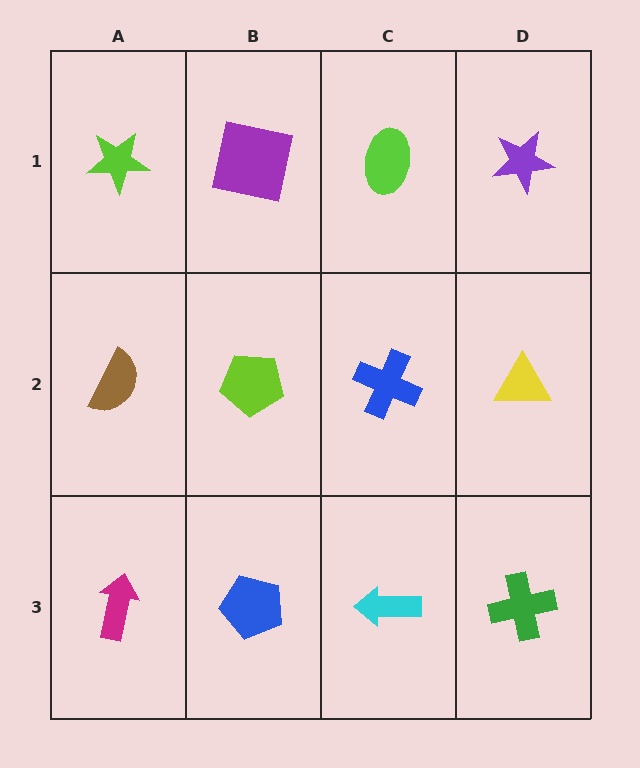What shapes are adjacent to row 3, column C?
A blue cross (row 2, column C), a blue pentagon (row 3, column B), a green cross (row 3, column D).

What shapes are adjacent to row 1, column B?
A lime pentagon (row 2, column B), a lime star (row 1, column A), a lime ellipse (row 1, column C).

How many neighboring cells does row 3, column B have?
3.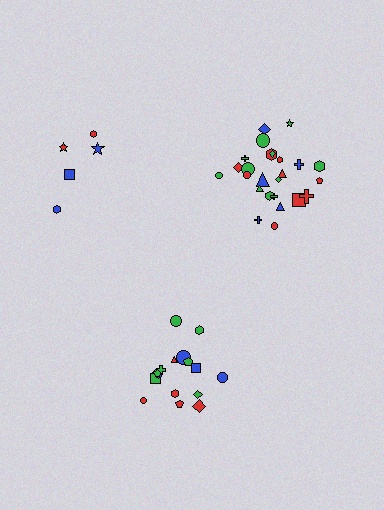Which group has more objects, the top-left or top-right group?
The top-right group.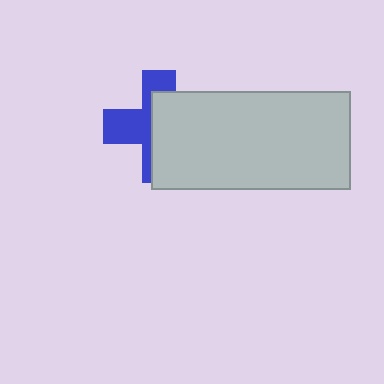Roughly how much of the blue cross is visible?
About half of it is visible (roughly 45%).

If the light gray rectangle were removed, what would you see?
You would see the complete blue cross.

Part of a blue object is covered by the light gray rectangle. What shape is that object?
It is a cross.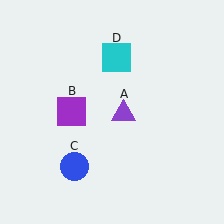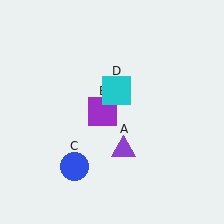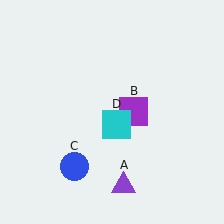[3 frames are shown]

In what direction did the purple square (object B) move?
The purple square (object B) moved right.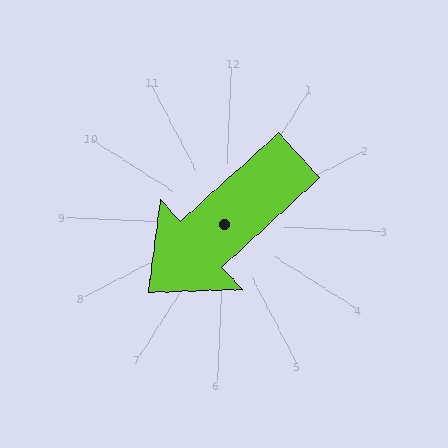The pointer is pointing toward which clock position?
Roughly 8 o'clock.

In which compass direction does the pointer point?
Southwest.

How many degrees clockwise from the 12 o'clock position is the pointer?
Approximately 225 degrees.